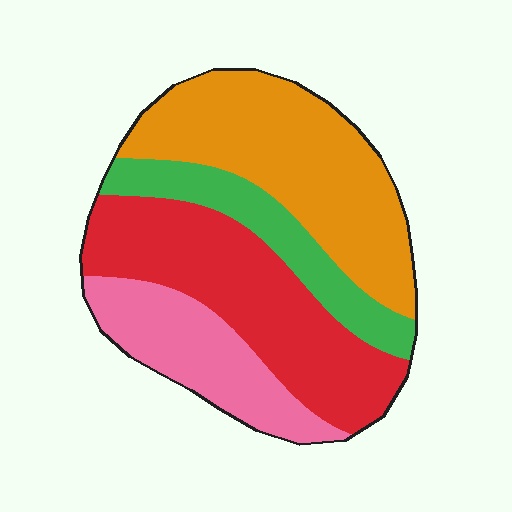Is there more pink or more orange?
Orange.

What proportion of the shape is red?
Red takes up between a sixth and a third of the shape.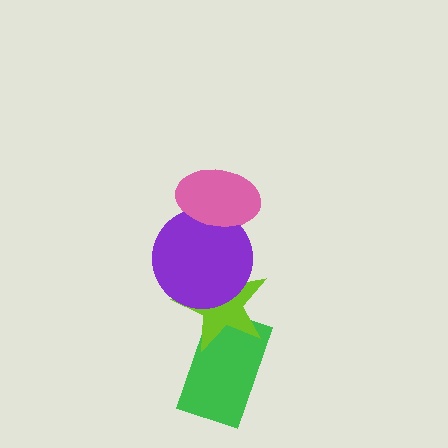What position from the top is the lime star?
The lime star is 3rd from the top.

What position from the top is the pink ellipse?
The pink ellipse is 1st from the top.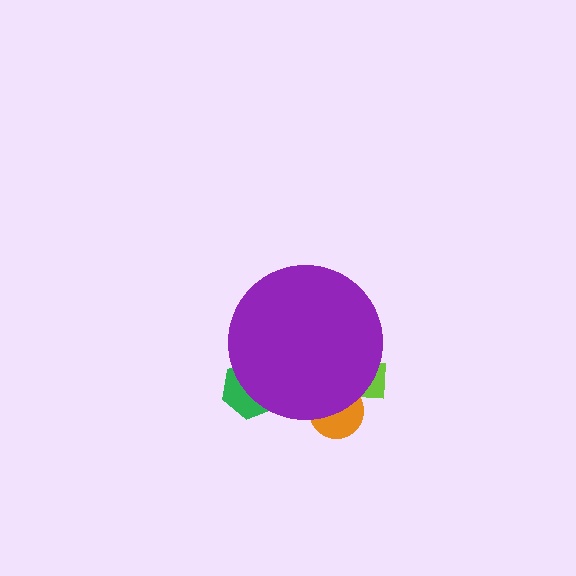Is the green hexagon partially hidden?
Yes, the green hexagon is partially hidden behind the purple circle.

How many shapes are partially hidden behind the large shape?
3 shapes are partially hidden.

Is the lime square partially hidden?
Yes, the lime square is partially hidden behind the purple circle.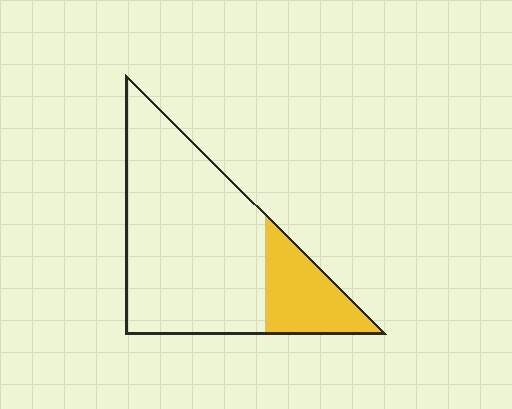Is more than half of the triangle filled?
No.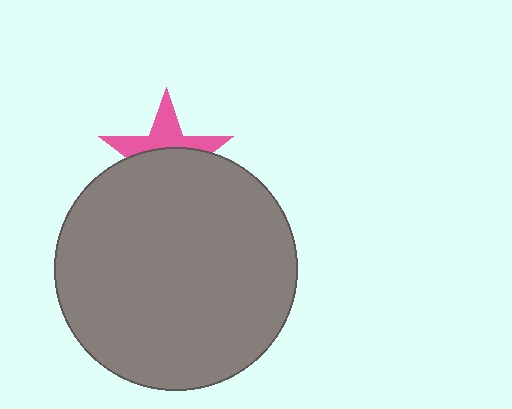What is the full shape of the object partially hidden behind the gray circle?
The partially hidden object is a pink star.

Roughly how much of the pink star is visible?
A small part of it is visible (roughly 43%).